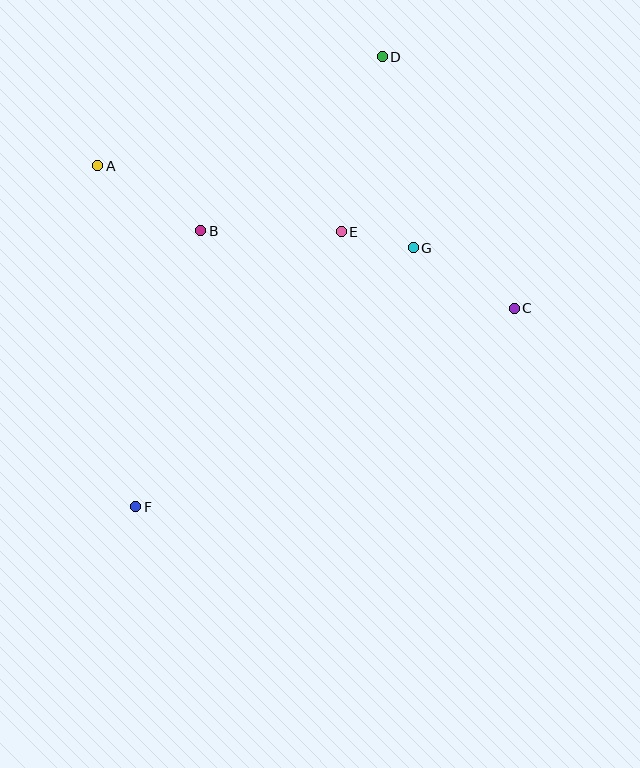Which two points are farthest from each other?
Points D and F are farthest from each other.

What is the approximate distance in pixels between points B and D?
The distance between B and D is approximately 251 pixels.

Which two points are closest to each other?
Points E and G are closest to each other.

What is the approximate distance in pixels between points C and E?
The distance between C and E is approximately 189 pixels.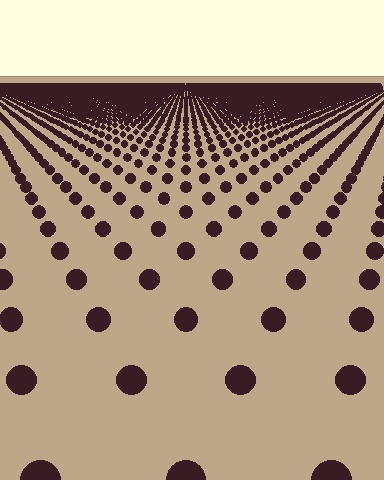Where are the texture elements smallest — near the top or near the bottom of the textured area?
Near the top.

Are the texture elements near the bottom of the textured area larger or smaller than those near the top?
Larger. Near the bottom, elements are closer to the viewer and appear at a bigger on-screen size.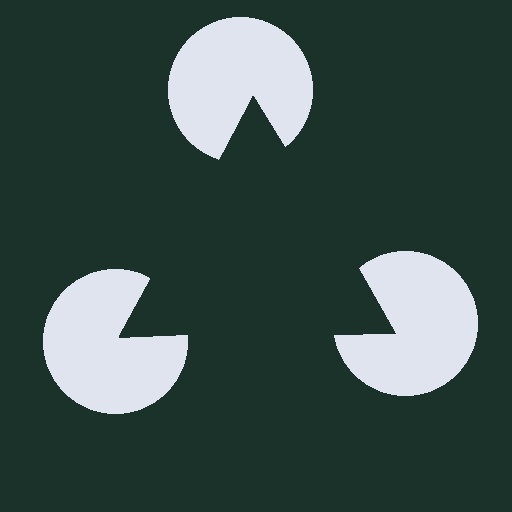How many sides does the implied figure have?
3 sides.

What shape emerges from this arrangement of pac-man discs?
An illusory triangle — its edges are inferred from the aligned wedge cuts in the pac-man discs, not physically drawn.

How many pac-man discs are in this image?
There are 3 — one at each vertex of the illusory triangle.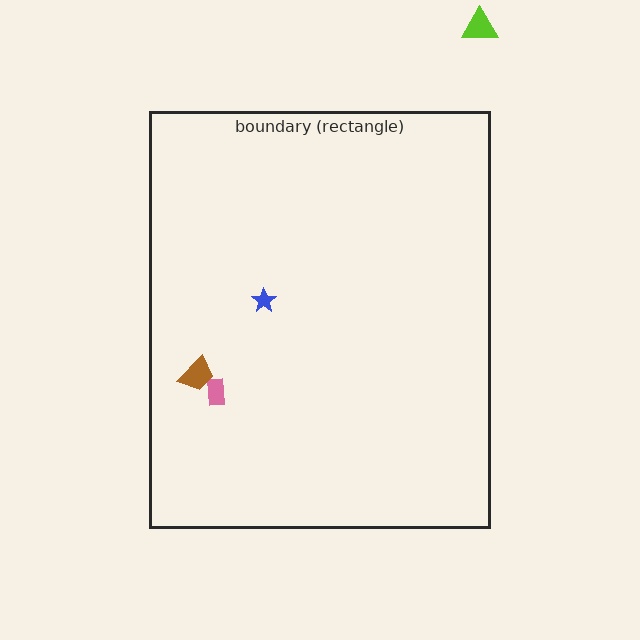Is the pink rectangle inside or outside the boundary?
Inside.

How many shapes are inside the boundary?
3 inside, 1 outside.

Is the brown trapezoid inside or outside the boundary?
Inside.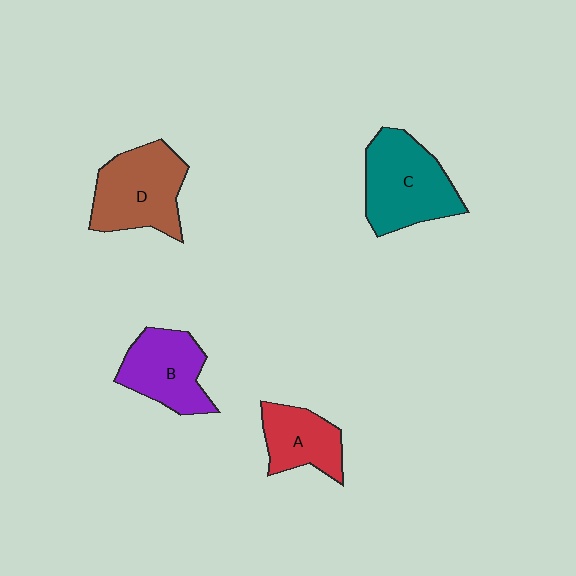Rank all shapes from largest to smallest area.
From largest to smallest: C (teal), D (brown), B (purple), A (red).